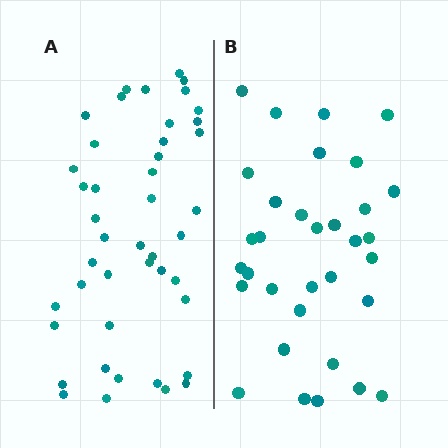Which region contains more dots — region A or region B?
Region A (the left region) has more dots.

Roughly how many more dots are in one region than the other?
Region A has roughly 12 or so more dots than region B.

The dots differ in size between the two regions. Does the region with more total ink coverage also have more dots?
No. Region B has more total ink coverage because its dots are larger, but region A actually contains more individual dots. Total area can be misleading — the number of items is what matters here.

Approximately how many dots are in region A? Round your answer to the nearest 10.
About 40 dots. (The exact count is 44, which rounds to 40.)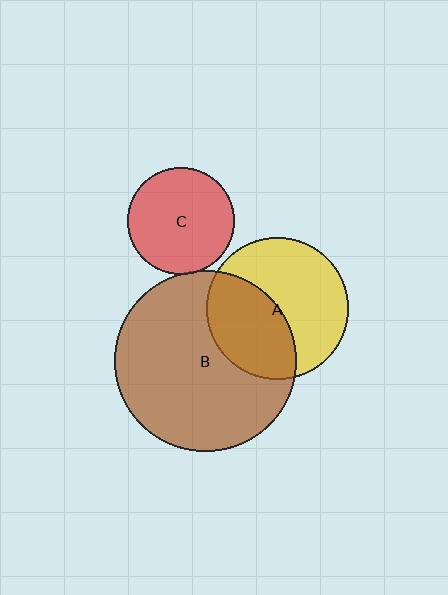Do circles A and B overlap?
Yes.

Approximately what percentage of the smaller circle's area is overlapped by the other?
Approximately 45%.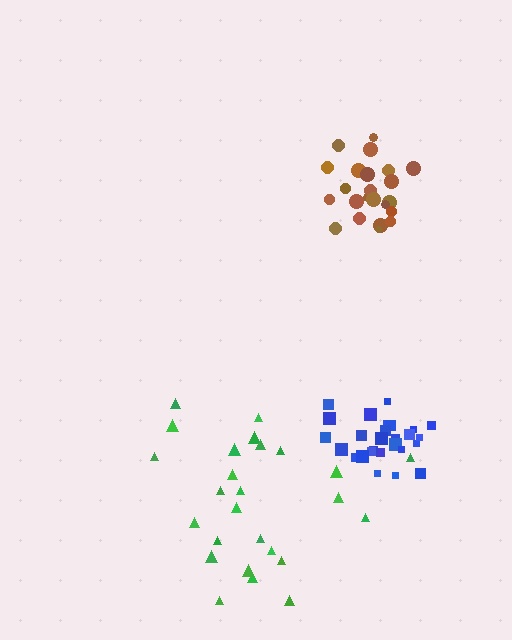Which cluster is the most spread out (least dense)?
Green.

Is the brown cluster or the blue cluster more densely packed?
Blue.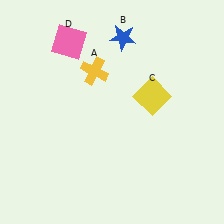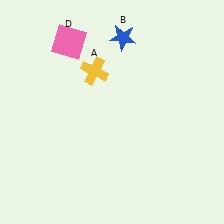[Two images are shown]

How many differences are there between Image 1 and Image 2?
There is 1 difference between the two images.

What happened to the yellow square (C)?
The yellow square (C) was removed in Image 2. It was in the top-right area of Image 1.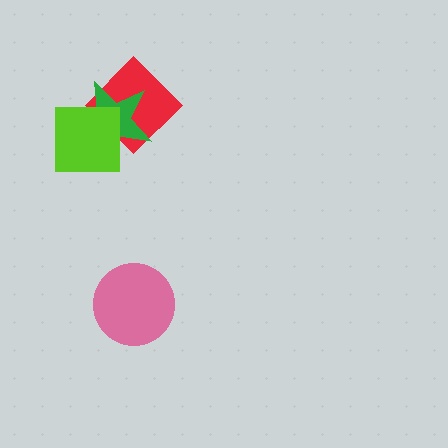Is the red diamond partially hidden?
Yes, it is partially covered by another shape.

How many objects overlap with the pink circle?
0 objects overlap with the pink circle.